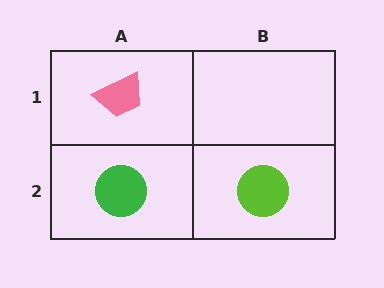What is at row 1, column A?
A pink trapezoid.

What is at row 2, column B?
A lime circle.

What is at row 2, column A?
A green circle.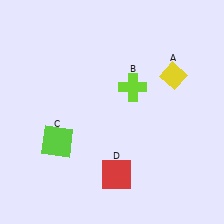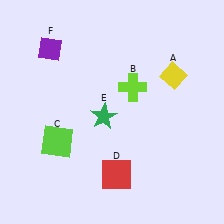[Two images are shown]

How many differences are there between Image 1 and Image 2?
There are 2 differences between the two images.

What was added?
A green star (E), a purple diamond (F) were added in Image 2.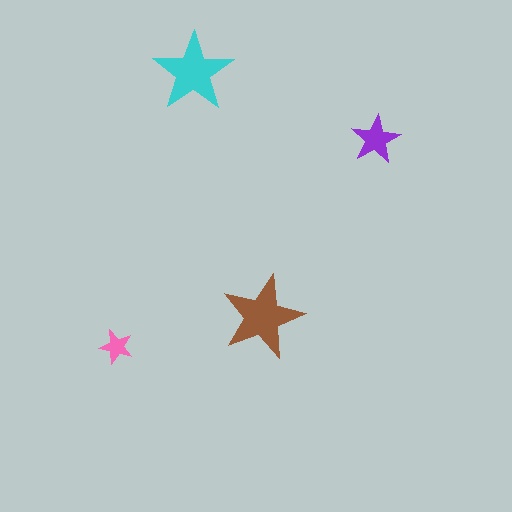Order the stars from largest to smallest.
the brown one, the cyan one, the purple one, the pink one.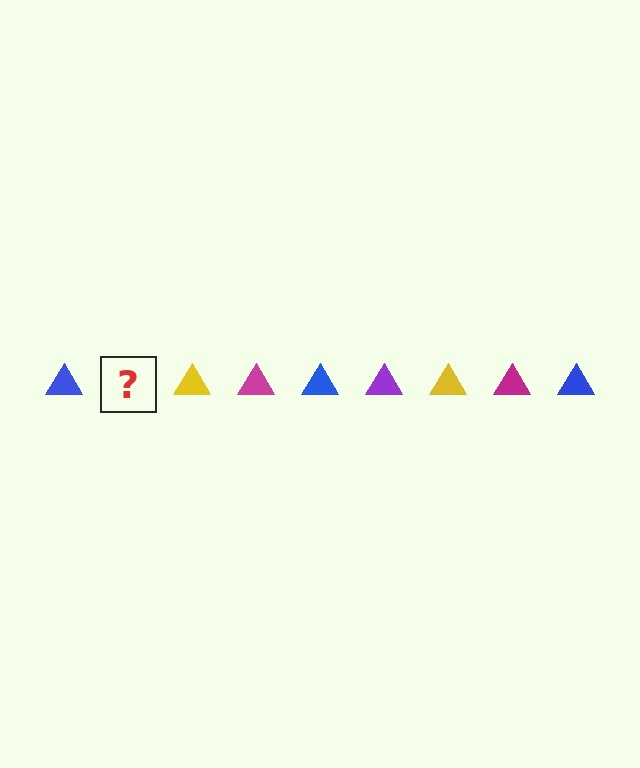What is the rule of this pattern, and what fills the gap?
The rule is that the pattern cycles through blue, purple, yellow, magenta triangles. The gap should be filled with a purple triangle.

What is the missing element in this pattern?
The missing element is a purple triangle.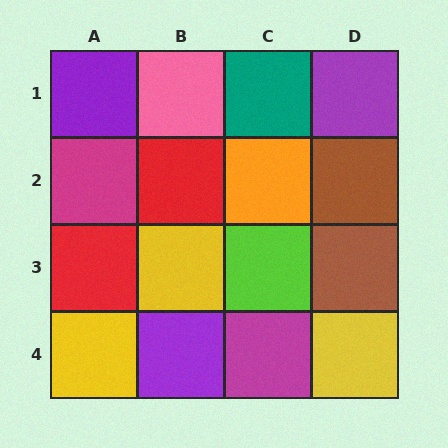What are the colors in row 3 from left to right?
Red, yellow, lime, brown.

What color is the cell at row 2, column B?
Red.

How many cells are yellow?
3 cells are yellow.